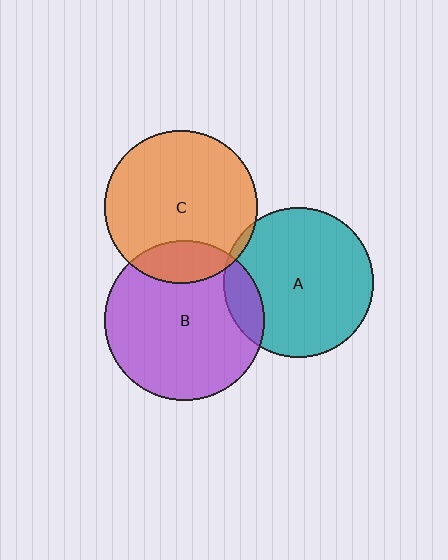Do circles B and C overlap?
Yes.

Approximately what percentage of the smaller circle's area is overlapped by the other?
Approximately 15%.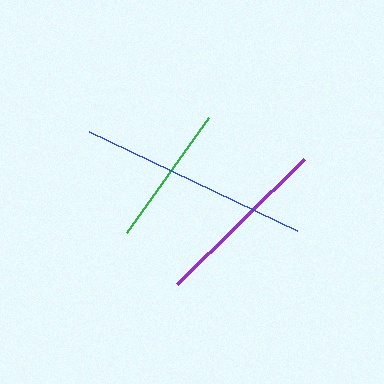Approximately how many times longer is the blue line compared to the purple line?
The blue line is approximately 1.3 times the length of the purple line.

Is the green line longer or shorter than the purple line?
The purple line is longer than the green line.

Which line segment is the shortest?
The green line is the shortest at approximately 141 pixels.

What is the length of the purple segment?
The purple segment is approximately 178 pixels long.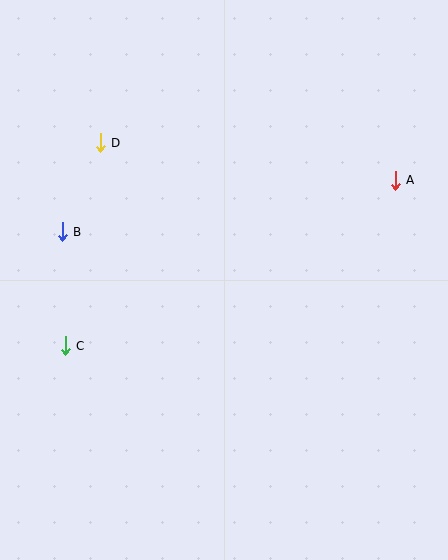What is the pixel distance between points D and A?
The distance between D and A is 297 pixels.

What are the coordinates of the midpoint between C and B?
The midpoint between C and B is at (64, 289).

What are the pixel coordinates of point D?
Point D is at (100, 143).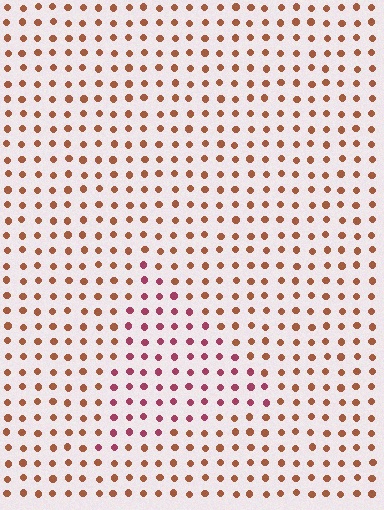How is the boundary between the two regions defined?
The boundary is defined purely by a slight shift in hue (about 39 degrees). Spacing, size, and orientation are identical on both sides.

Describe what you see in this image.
The image is filled with small brown elements in a uniform arrangement. A triangle-shaped region is visible where the elements are tinted to a slightly different hue, forming a subtle color boundary.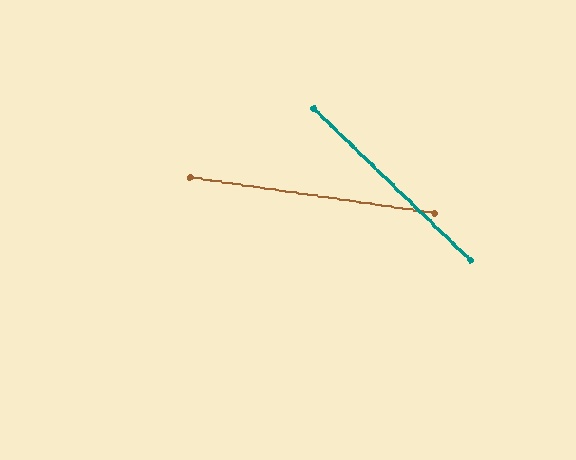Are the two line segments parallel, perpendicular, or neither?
Neither parallel nor perpendicular — they differ by about 36°.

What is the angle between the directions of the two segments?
Approximately 36 degrees.